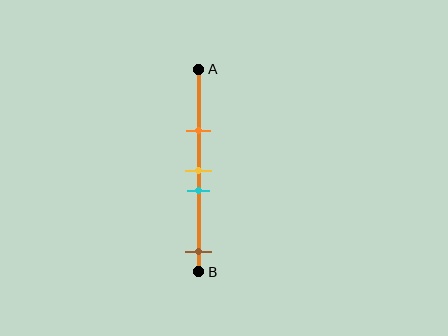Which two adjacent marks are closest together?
The yellow and cyan marks are the closest adjacent pair.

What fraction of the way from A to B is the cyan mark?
The cyan mark is approximately 60% (0.6) of the way from A to B.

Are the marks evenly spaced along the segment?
No, the marks are not evenly spaced.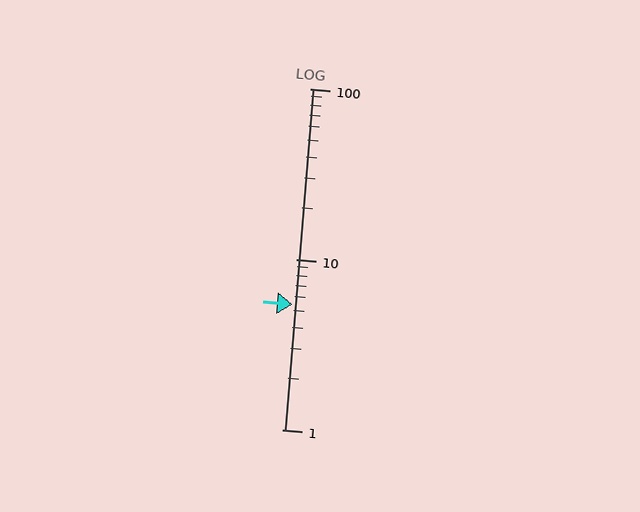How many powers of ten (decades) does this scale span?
The scale spans 2 decades, from 1 to 100.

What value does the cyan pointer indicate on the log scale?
The pointer indicates approximately 5.4.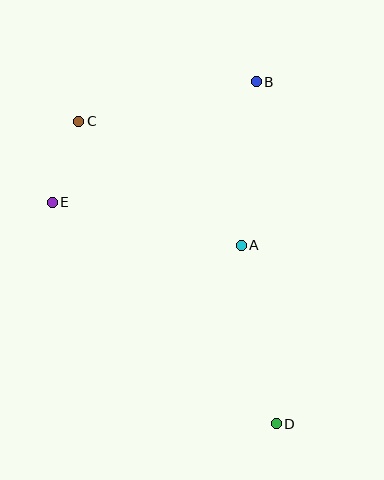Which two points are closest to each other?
Points C and E are closest to each other.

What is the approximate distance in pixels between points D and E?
The distance between D and E is approximately 315 pixels.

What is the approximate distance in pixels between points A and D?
The distance between A and D is approximately 182 pixels.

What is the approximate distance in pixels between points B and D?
The distance between B and D is approximately 343 pixels.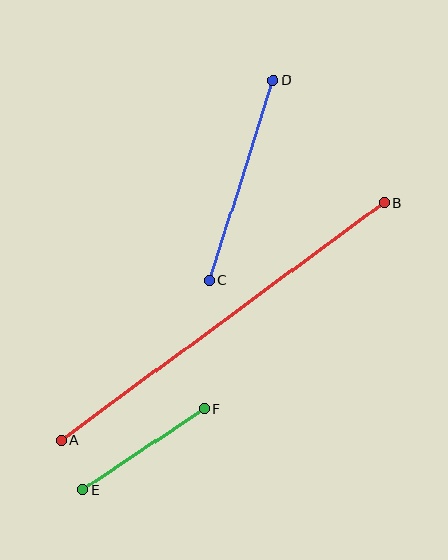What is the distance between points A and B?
The distance is approximately 400 pixels.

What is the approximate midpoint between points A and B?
The midpoint is at approximately (222, 321) pixels.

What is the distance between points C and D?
The distance is approximately 209 pixels.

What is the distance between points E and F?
The distance is approximately 146 pixels.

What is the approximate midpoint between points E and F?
The midpoint is at approximately (144, 449) pixels.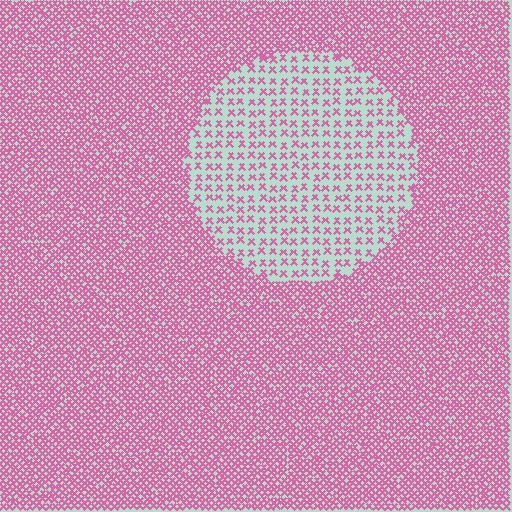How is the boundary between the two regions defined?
The boundary is defined by a change in element density (approximately 2.7x ratio). All elements are the same color, size, and shape.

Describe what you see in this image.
The image contains small pink elements arranged at two different densities. A circle-shaped region is visible where the elements are less densely packed than the surrounding area.